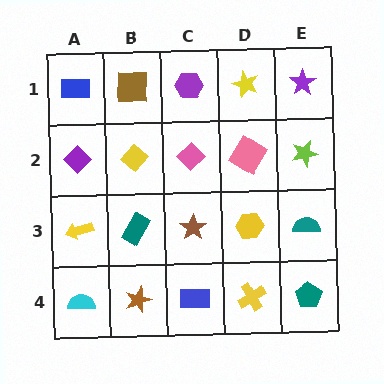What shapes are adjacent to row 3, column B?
A yellow diamond (row 2, column B), a brown star (row 4, column B), a yellow arrow (row 3, column A), a brown star (row 3, column C).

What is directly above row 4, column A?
A yellow arrow.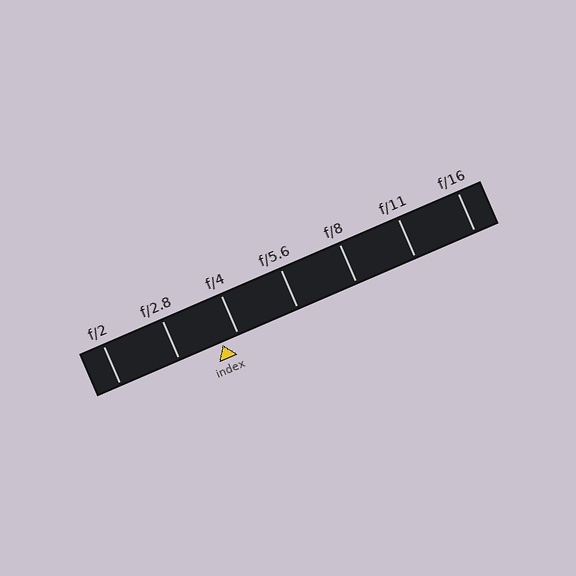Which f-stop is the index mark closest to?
The index mark is closest to f/4.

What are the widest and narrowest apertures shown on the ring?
The widest aperture shown is f/2 and the narrowest is f/16.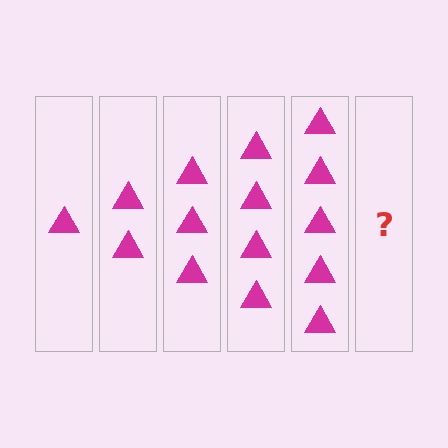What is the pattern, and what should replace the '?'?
The pattern is that each step adds one more triangle. The '?' should be 6 triangles.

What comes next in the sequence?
The next element should be 6 triangles.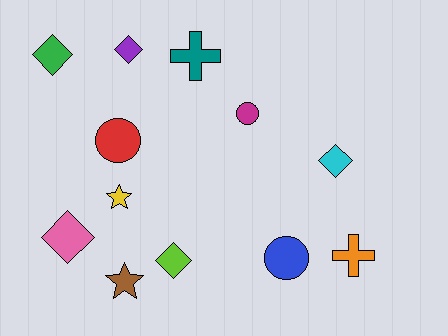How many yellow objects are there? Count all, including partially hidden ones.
There is 1 yellow object.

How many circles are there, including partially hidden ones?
There are 3 circles.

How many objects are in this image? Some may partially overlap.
There are 12 objects.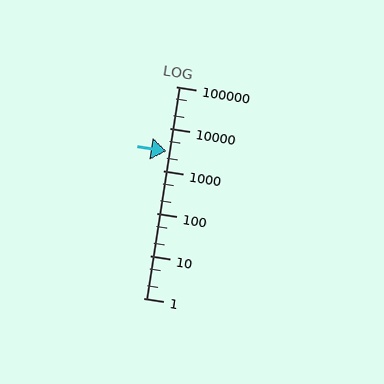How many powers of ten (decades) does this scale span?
The scale spans 5 decades, from 1 to 100000.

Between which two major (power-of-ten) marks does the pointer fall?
The pointer is between 1000 and 10000.